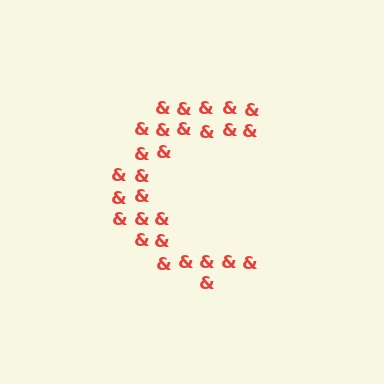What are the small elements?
The small elements are ampersands.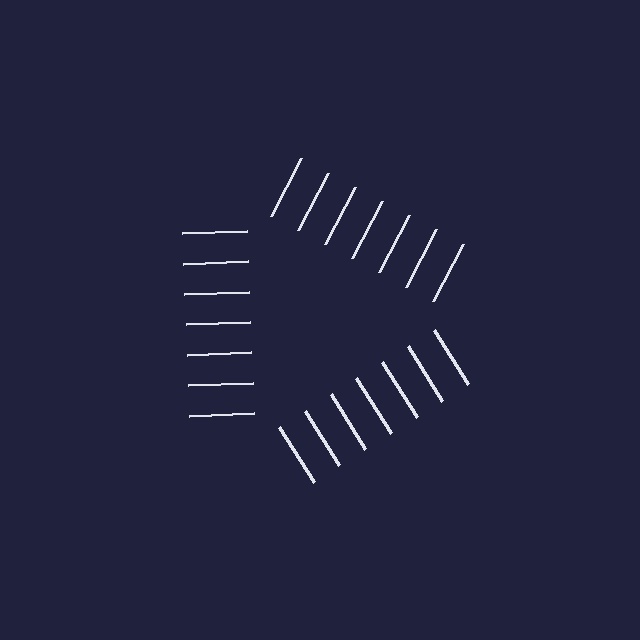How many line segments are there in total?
21 — 7 along each of the 3 edges.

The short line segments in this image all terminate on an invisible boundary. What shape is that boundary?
An illusory triangle — the line segments terminate on its edges but no continuous stroke is drawn.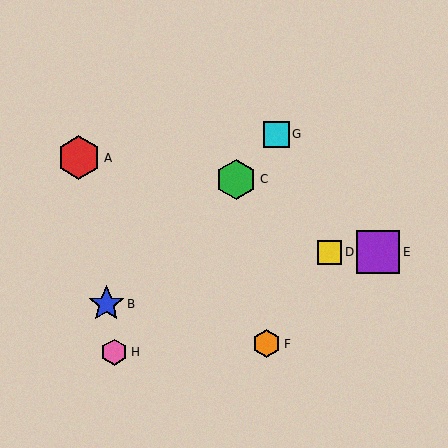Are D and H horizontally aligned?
No, D is at y≈252 and H is at y≈352.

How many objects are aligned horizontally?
2 objects (D, E) are aligned horizontally.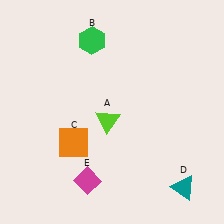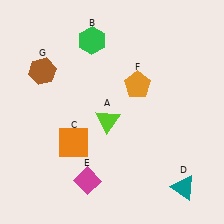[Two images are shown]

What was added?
An orange pentagon (F), a brown hexagon (G) were added in Image 2.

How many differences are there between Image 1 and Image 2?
There are 2 differences between the two images.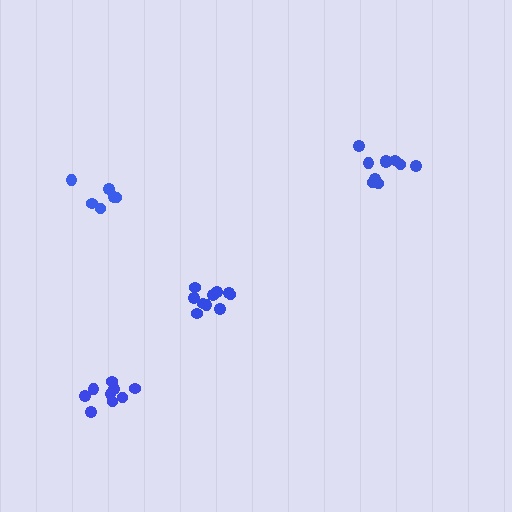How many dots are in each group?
Group 1: 6 dots, Group 2: 10 dots, Group 3: 10 dots, Group 4: 9 dots (35 total).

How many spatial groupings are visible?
There are 4 spatial groupings.